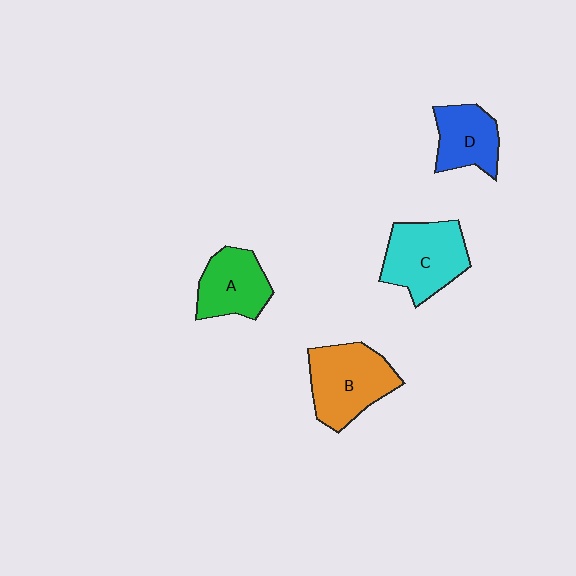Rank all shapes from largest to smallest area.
From largest to smallest: B (orange), C (cyan), A (green), D (blue).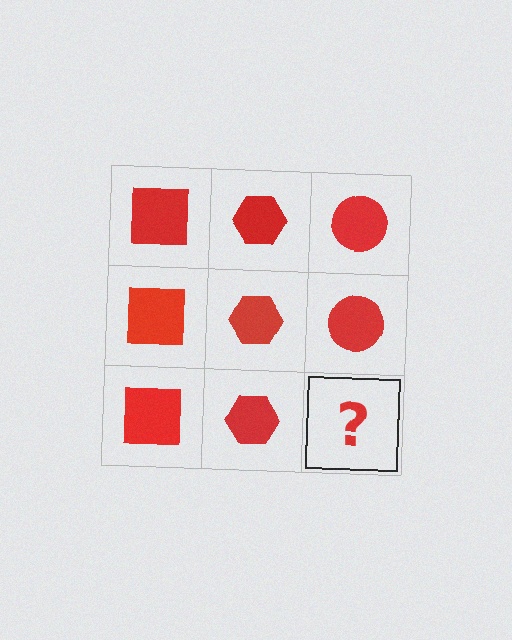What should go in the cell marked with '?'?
The missing cell should contain a red circle.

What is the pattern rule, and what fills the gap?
The rule is that each column has a consistent shape. The gap should be filled with a red circle.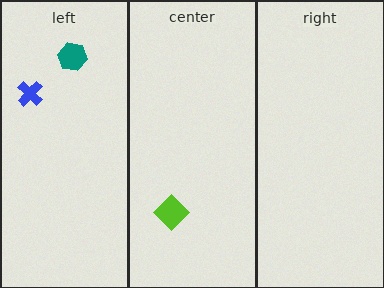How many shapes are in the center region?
1.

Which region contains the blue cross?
The left region.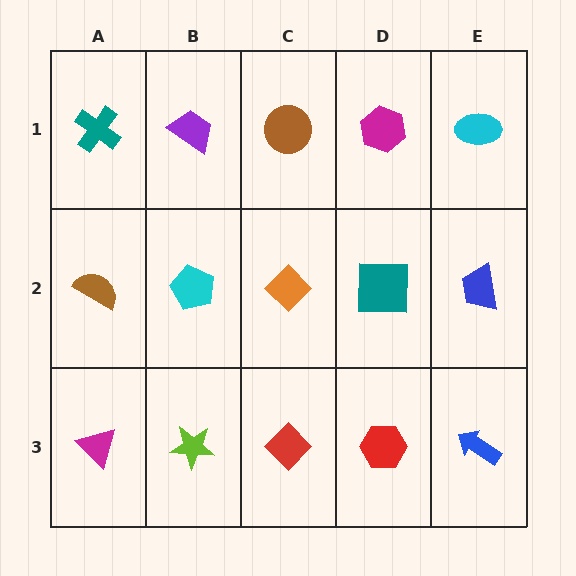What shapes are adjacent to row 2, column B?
A purple trapezoid (row 1, column B), a lime star (row 3, column B), a brown semicircle (row 2, column A), an orange diamond (row 2, column C).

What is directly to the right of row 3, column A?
A lime star.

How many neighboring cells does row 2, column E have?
3.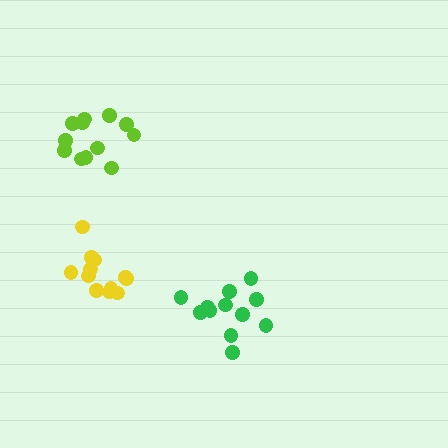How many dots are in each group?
Group 1: 12 dots, Group 2: 12 dots, Group 3: 12 dots (36 total).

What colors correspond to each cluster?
The clusters are colored: lime, yellow, green.